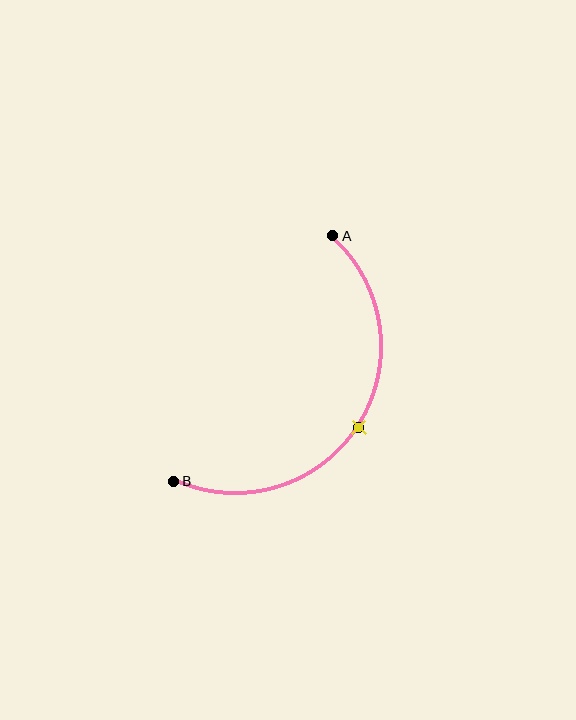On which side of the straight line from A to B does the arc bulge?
The arc bulges to the right of the straight line connecting A and B.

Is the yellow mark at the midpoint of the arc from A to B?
Yes. The yellow mark lies on the arc at equal arc-length from both A and B — it is the arc midpoint.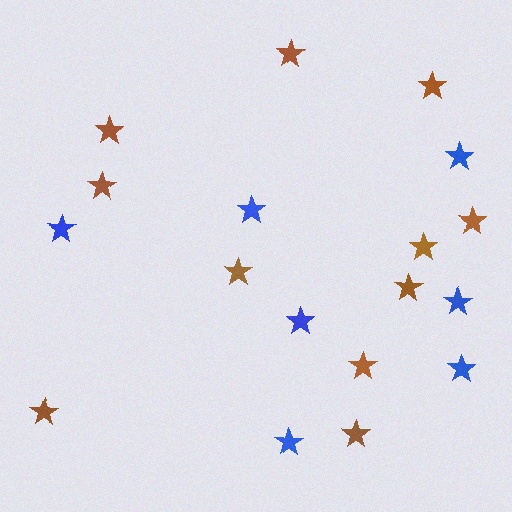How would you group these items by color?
There are 2 groups: one group of brown stars (11) and one group of blue stars (7).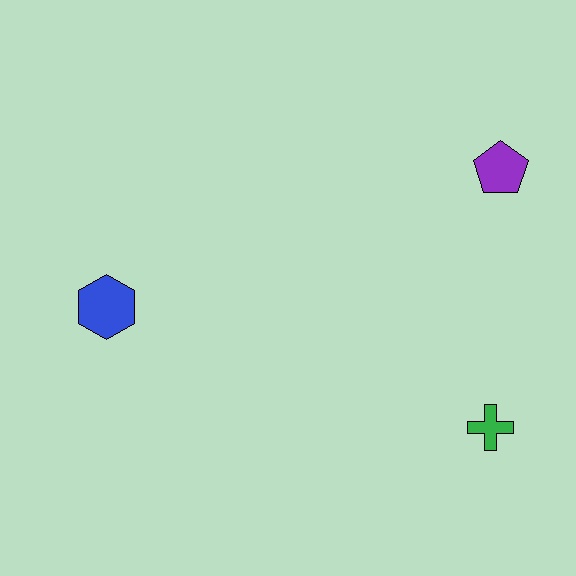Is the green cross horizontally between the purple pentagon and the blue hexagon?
Yes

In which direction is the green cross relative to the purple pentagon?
The green cross is below the purple pentagon.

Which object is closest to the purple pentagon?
The green cross is closest to the purple pentagon.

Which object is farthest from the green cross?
The blue hexagon is farthest from the green cross.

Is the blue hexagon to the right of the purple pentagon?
No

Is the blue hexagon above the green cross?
Yes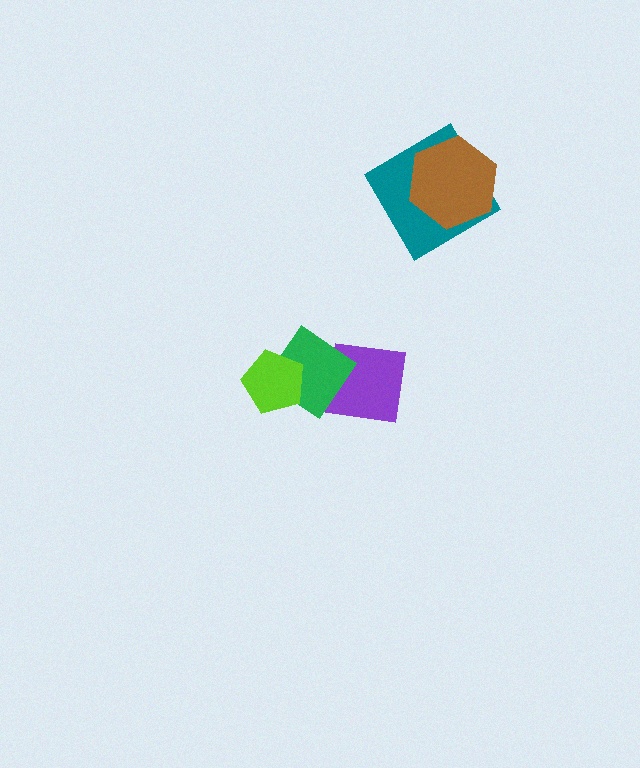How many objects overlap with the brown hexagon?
1 object overlaps with the brown hexagon.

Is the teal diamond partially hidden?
Yes, it is partially covered by another shape.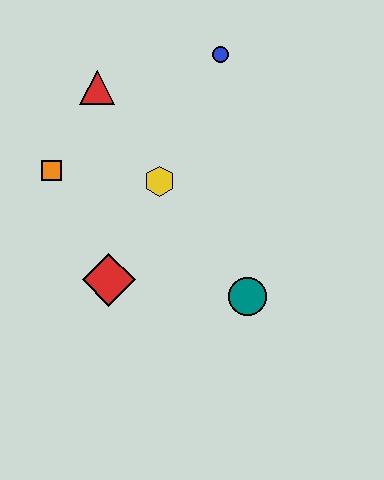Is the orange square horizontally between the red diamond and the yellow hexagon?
No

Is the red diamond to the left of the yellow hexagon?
Yes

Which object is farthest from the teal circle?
The red triangle is farthest from the teal circle.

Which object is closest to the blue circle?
The red triangle is closest to the blue circle.